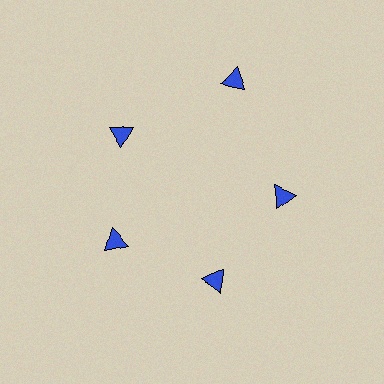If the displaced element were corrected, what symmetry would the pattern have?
It would have 5-fold rotational symmetry — the pattern would map onto itself every 72 degrees.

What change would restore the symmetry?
The symmetry would be restored by moving it inward, back onto the ring so that all 5 triangles sit at equal angles and equal distance from the center.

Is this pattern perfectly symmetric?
No. The 5 blue triangles are arranged in a ring, but one element near the 1 o'clock position is pushed outward from the center, breaking the 5-fold rotational symmetry.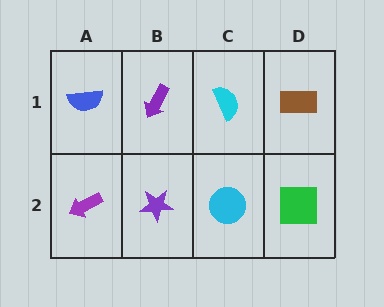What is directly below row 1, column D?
A green square.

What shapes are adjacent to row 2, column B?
A purple arrow (row 1, column B), a purple arrow (row 2, column A), a cyan circle (row 2, column C).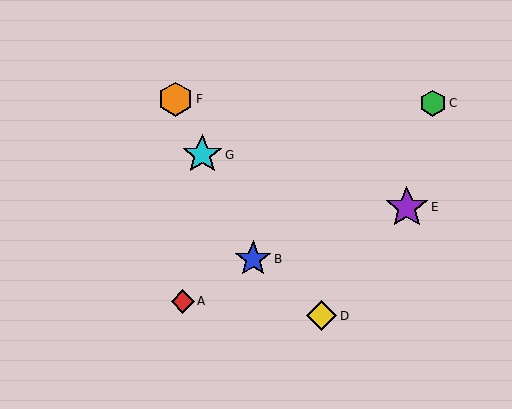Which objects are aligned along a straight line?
Objects B, F, G are aligned along a straight line.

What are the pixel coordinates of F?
Object F is at (175, 99).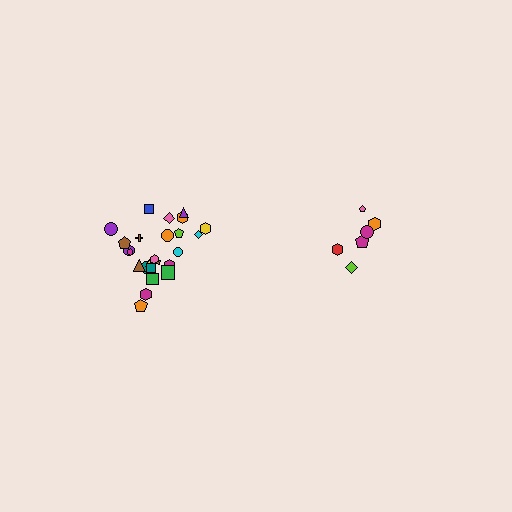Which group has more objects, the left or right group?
The left group.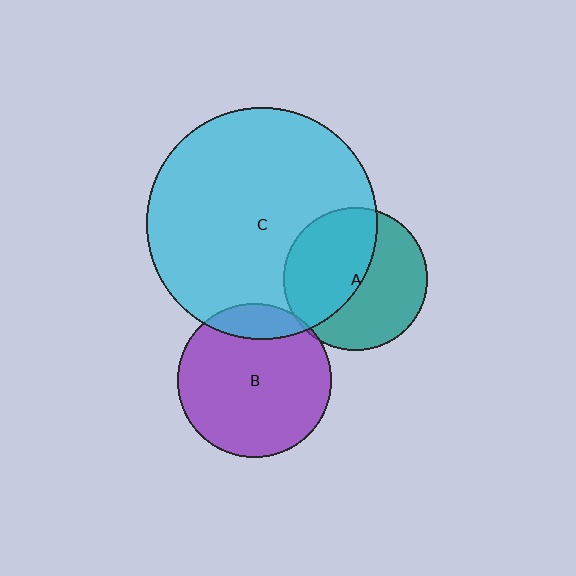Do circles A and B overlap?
Yes.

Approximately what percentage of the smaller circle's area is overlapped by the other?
Approximately 5%.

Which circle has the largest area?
Circle C (cyan).